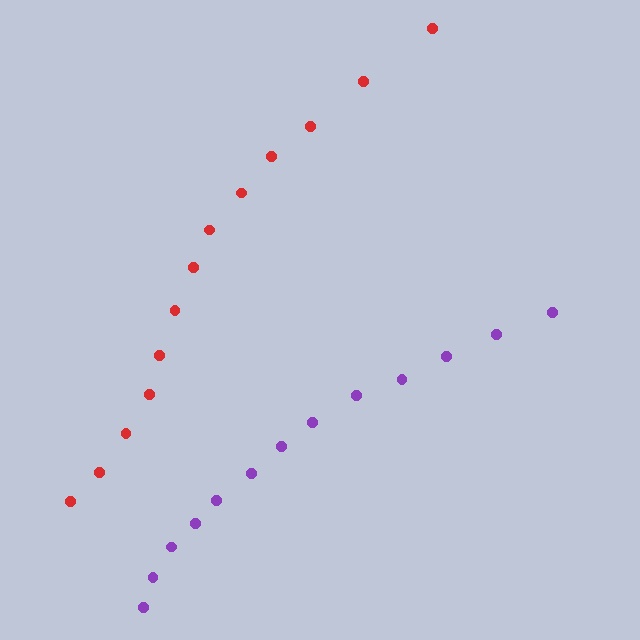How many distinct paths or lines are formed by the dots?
There are 2 distinct paths.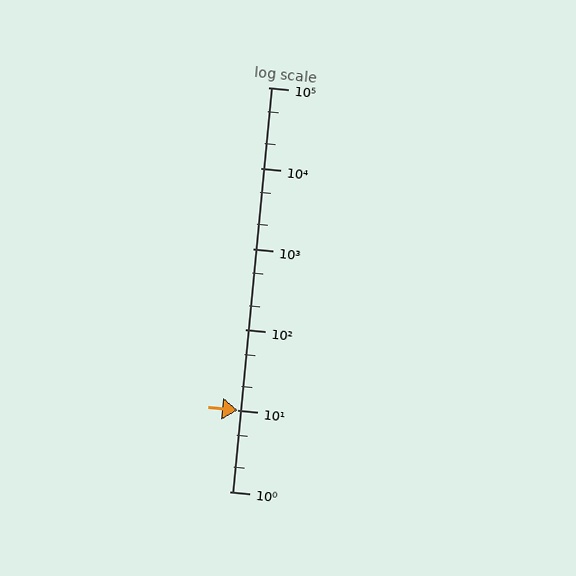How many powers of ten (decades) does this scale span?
The scale spans 5 decades, from 1 to 100000.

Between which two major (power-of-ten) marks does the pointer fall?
The pointer is between 10 and 100.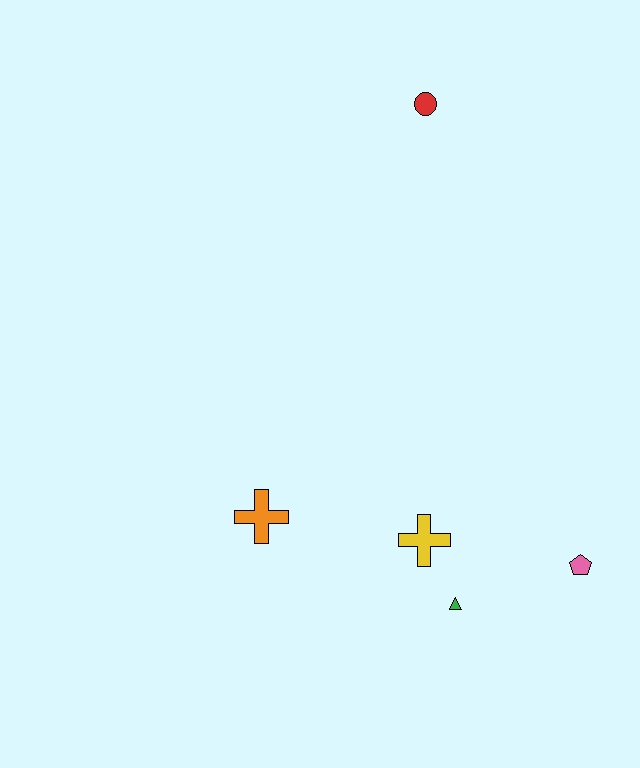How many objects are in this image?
There are 5 objects.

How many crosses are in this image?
There are 2 crosses.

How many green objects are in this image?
There is 1 green object.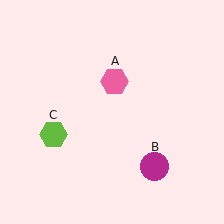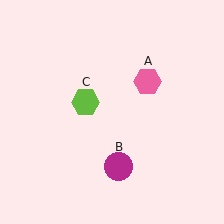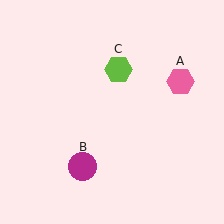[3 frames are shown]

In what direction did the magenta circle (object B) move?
The magenta circle (object B) moved left.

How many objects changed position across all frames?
3 objects changed position: pink hexagon (object A), magenta circle (object B), lime hexagon (object C).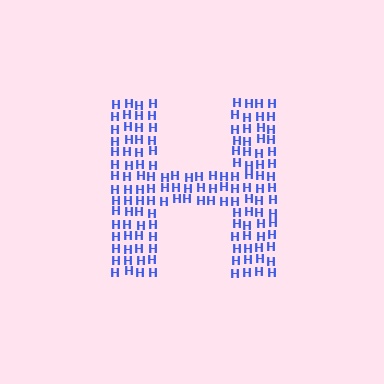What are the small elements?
The small elements are letter H's.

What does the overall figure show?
The overall figure shows the letter H.